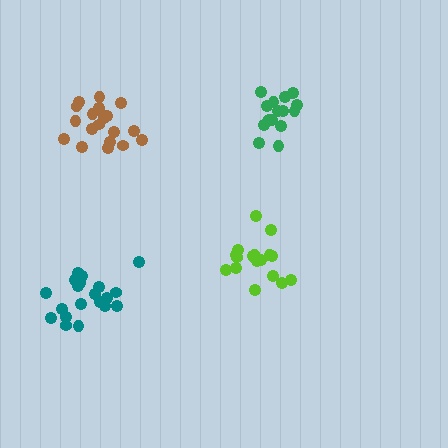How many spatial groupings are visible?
There are 4 spatial groupings.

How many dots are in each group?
Group 1: 19 dots, Group 2: 21 dots, Group 3: 15 dots, Group 4: 21 dots (76 total).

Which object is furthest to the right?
The green cluster is rightmost.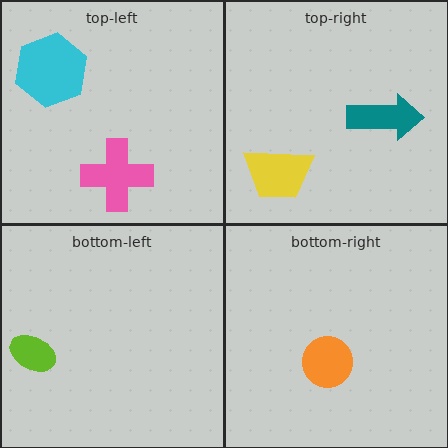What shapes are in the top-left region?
The cyan hexagon, the pink cross.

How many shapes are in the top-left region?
2.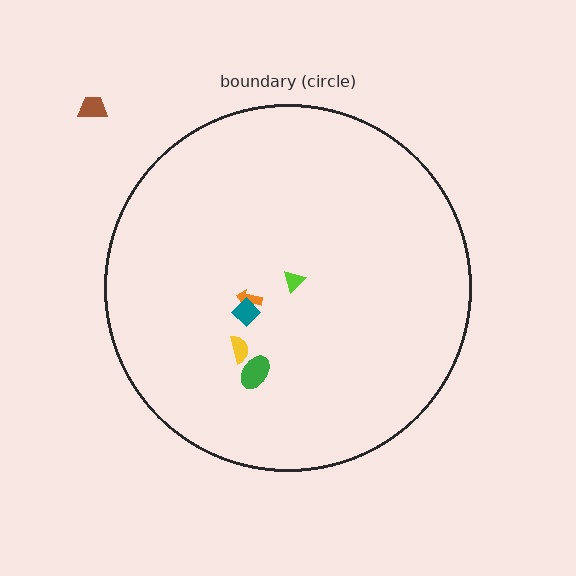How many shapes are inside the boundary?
5 inside, 1 outside.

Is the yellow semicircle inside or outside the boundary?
Inside.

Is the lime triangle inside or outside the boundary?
Inside.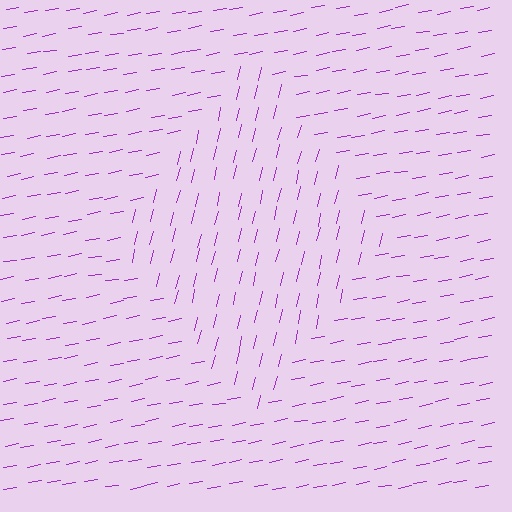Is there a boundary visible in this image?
Yes, there is a texture boundary formed by a change in line orientation.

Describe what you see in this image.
The image is filled with small purple line segments. A diamond region in the image has lines oriented differently from the surrounding lines, creating a visible texture boundary.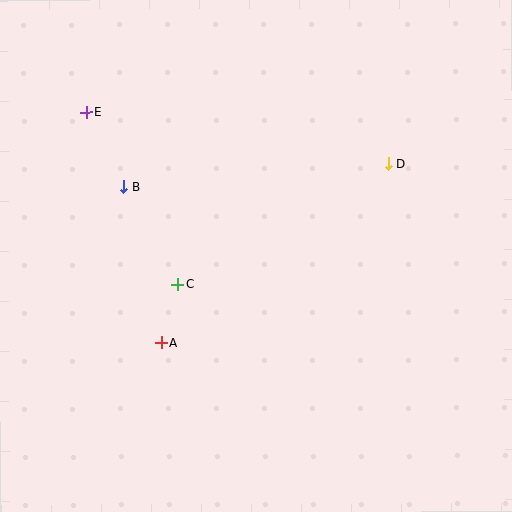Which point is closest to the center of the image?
Point C at (178, 285) is closest to the center.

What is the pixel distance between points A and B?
The distance between A and B is 161 pixels.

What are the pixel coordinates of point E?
Point E is at (86, 112).